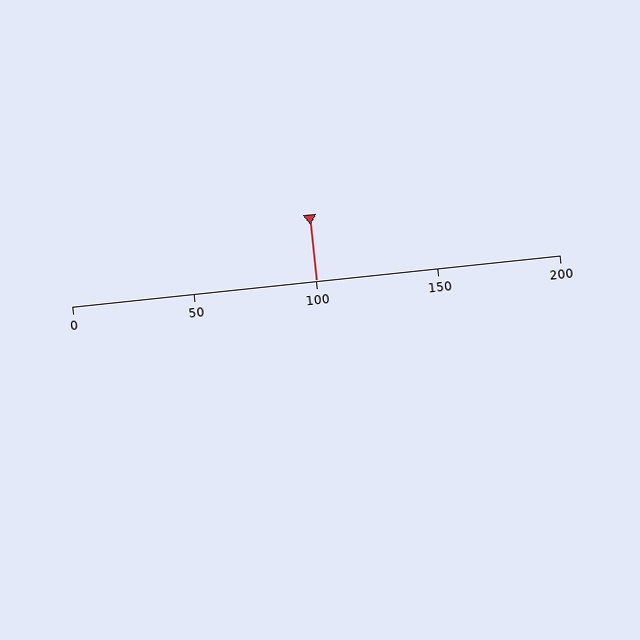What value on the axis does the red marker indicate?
The marker indicates approximately 100.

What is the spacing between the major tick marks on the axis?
The major ticks are spaced 50 apart.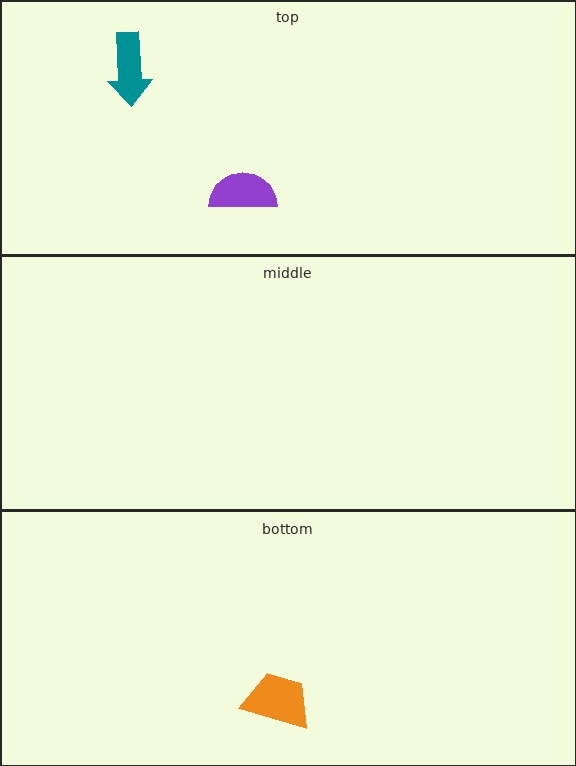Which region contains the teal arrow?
The top region.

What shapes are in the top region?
The purple semicircle, the teal arrow.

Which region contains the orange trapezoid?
The bottom region.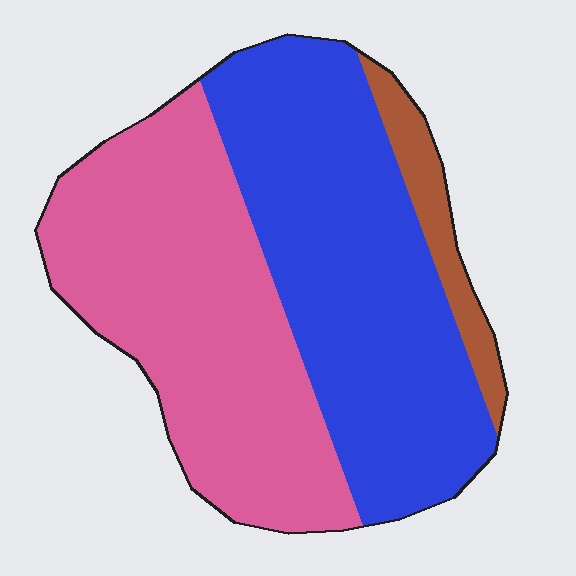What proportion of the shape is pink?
Pink covers 46% of the shape.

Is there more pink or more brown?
Pink.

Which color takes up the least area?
Brown, at roughly 10%.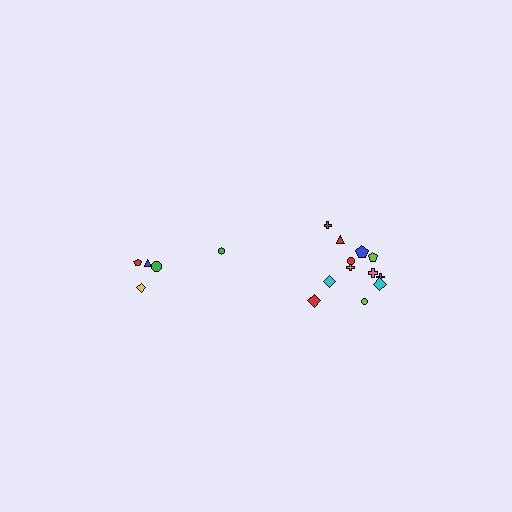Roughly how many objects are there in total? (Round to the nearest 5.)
Roughly 15 objects in total.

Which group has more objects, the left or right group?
The right group.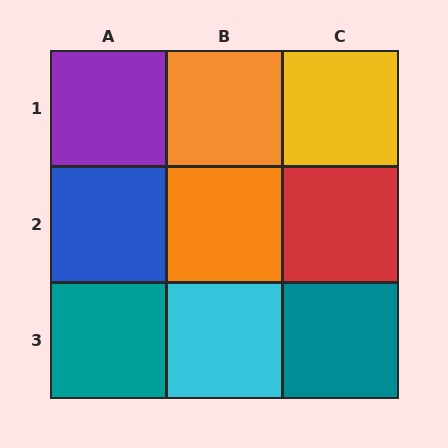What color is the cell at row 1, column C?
Yellow.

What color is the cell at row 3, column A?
Teal.